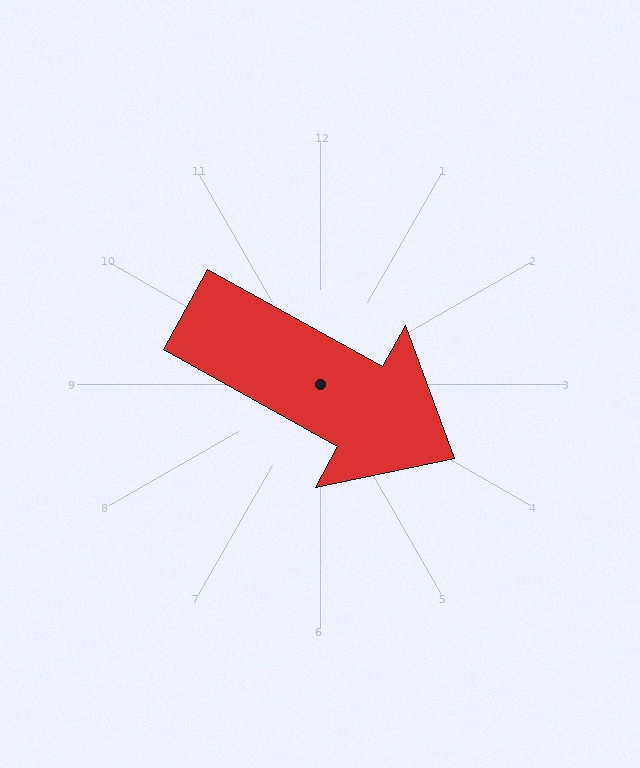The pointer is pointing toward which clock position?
Roughly 4 o'clock.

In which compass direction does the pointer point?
Southeast.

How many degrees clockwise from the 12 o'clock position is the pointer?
Approximately 119 degrees.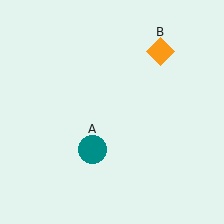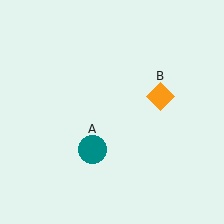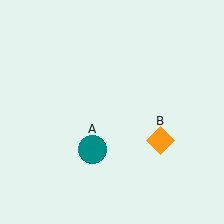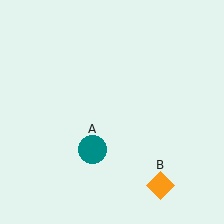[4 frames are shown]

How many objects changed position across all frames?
1 object changed position: orange diamond (object B).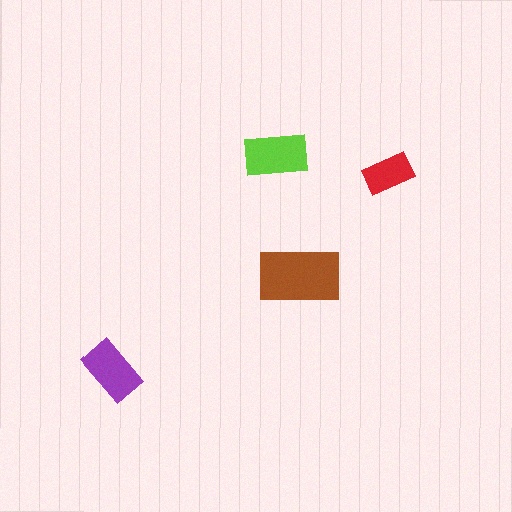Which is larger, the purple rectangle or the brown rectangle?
The brown one.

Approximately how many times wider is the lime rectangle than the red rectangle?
About 1.5 times wider.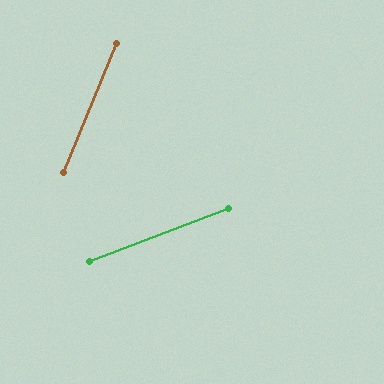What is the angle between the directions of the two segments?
Approximately 47 degrees.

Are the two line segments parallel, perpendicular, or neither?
Neither parallel nor perpendicular — they differ by about 47°.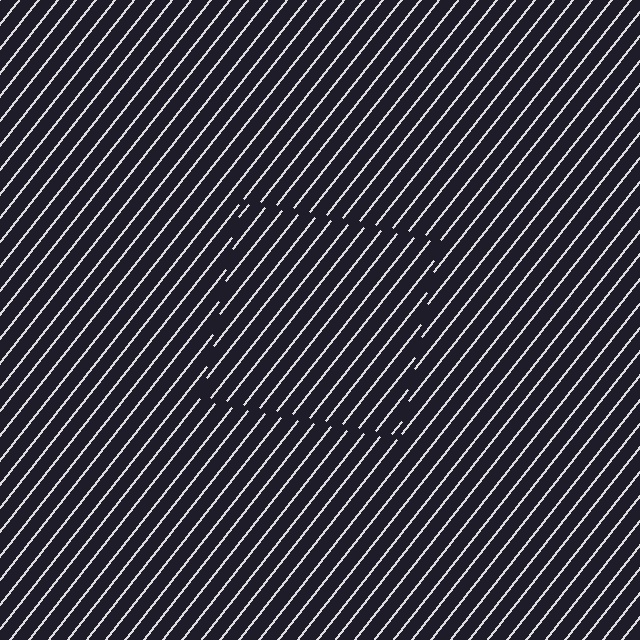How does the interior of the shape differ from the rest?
The interior of the shape contains the same grating, shifted by half a period — the contour is defined by the phase discontinuity where line-ends from the inner and outer gratings abut.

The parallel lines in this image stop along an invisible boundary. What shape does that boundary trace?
An illusory square. The interior of the shape contains the same grating, shifted by half a period — the contour is defined by the phase discontinuity where line-ends from the inner and outer gratings abut.